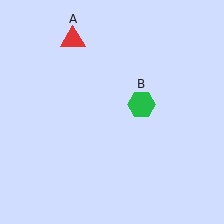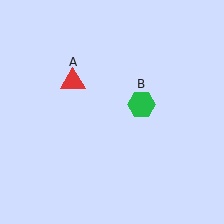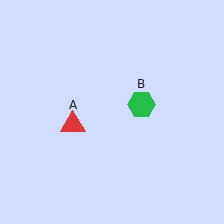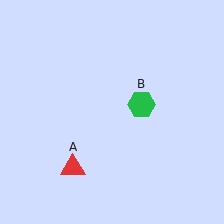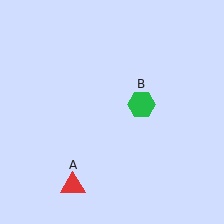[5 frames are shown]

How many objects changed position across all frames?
1 object changed position: red triangle (object A).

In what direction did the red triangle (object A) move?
The red triangle (object A) moved down.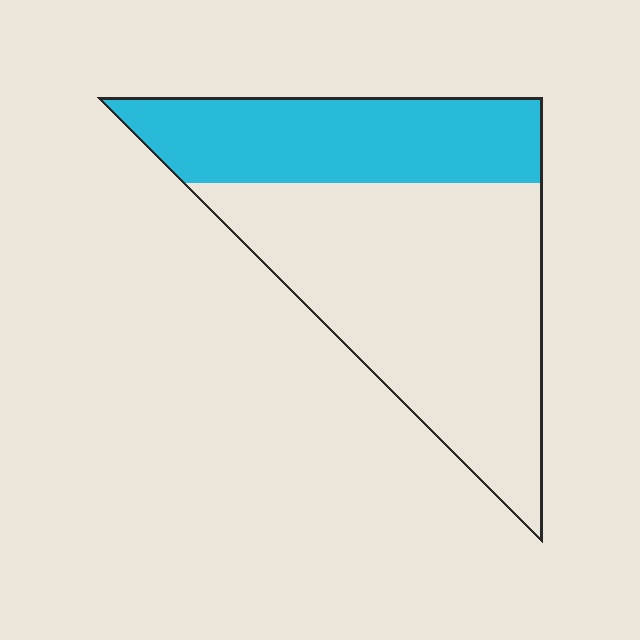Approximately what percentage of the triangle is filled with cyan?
Approximately 35%.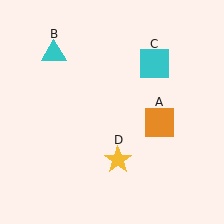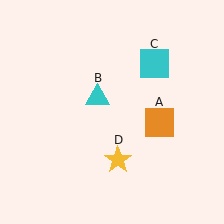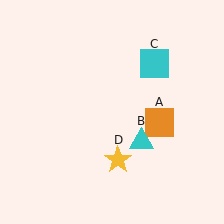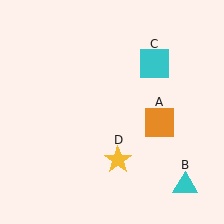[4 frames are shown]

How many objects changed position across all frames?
1 object changed position: cyan triangle (object B).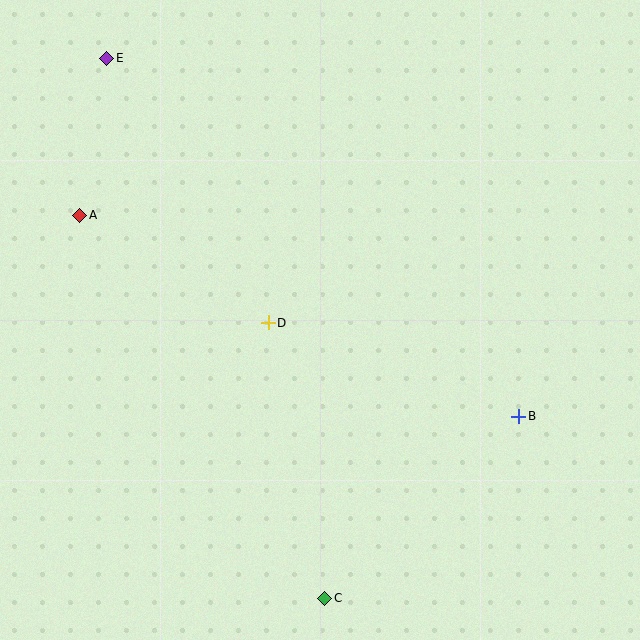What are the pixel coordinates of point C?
Point C is at (325, 598).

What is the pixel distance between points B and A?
The distance between B and A is 483 pixels.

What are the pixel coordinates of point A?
Point A is at (80, 215).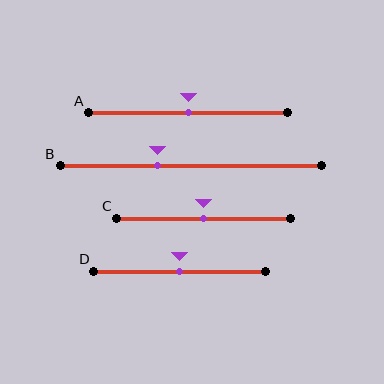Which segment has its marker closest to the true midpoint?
Segment A has its marker closest to the true midpoint.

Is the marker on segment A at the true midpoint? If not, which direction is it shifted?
Yes, the marker on segment A is at the true midpoint.